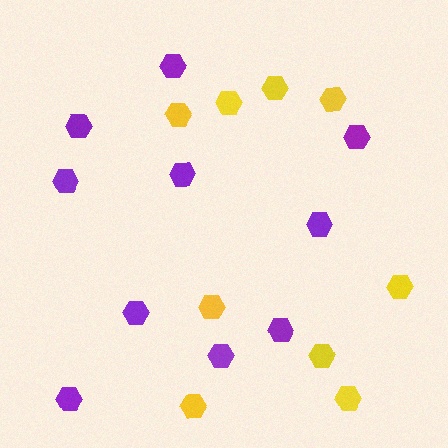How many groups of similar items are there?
There are 2 groups: one group of yellow hexagons (9) and one group of purple hexagons (10).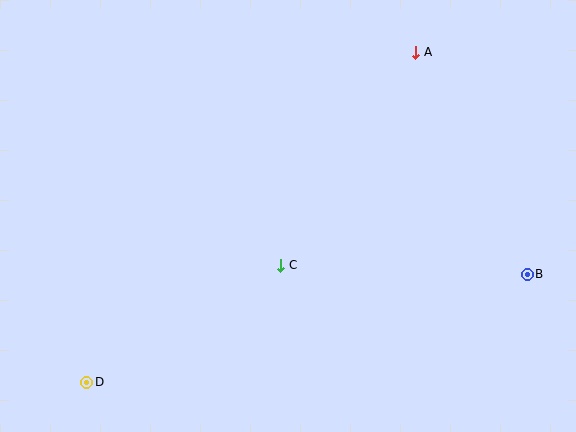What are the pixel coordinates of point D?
Point D is at (87, 382).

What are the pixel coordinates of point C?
Point C is at (281, 265).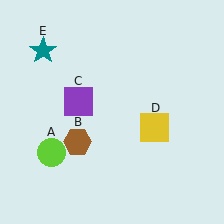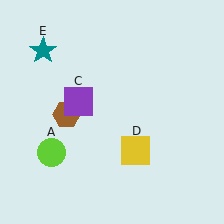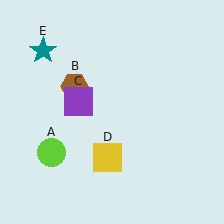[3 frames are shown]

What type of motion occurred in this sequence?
The brown hexagon (object B), yellow square (object D) rotated clockwise around the center of the scene.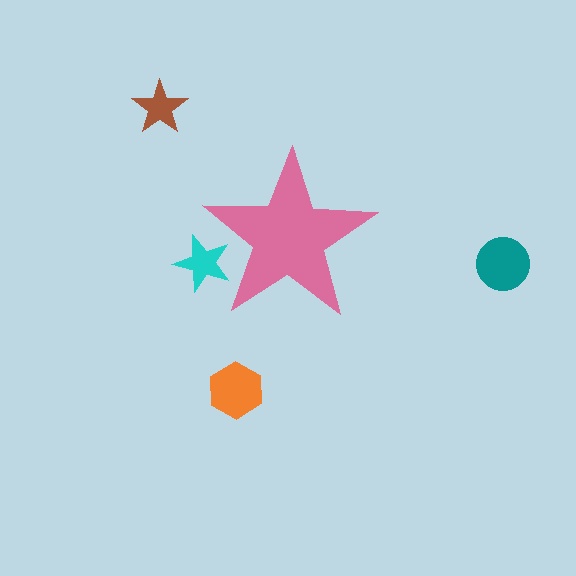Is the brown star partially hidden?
No, the brown star is fully visible.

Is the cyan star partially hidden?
Yes, the cyan star is partially hidden behind the pink star.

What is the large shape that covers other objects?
A pink star.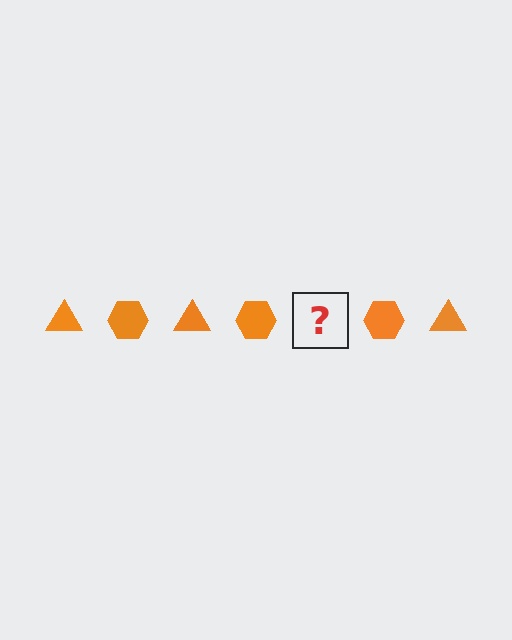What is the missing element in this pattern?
The missing element is an orange triangle.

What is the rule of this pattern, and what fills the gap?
The rule is that the pattern cycles through triangle, hexagon shapes in orange. The gap should be filled with an orange triangle.